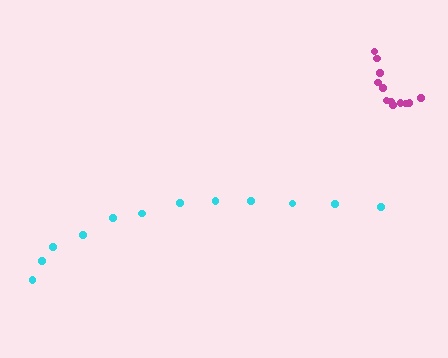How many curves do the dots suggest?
There are 2 distinct paths.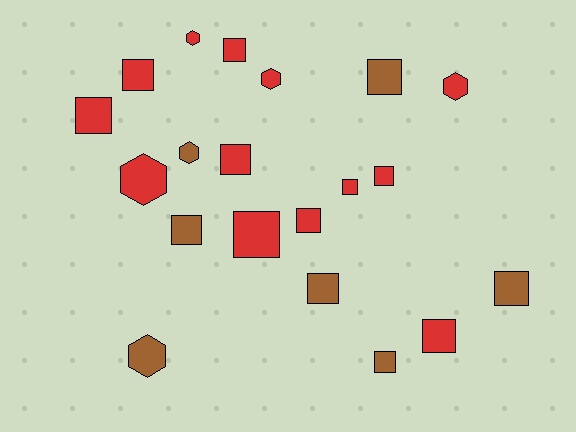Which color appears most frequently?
Red, with 13 objects.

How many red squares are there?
There are 9 red squares.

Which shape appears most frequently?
Square, with 14 objects.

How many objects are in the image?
There are 20 objects.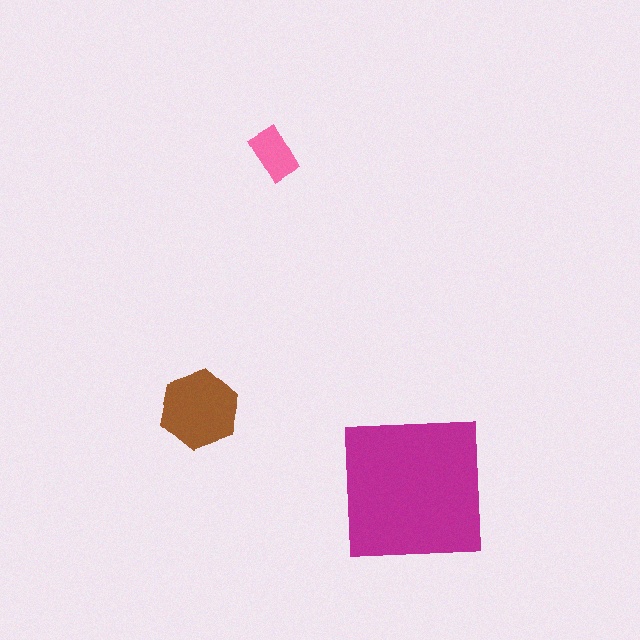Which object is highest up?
The pink rectangle is topmost.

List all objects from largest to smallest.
The magenta square, the brown hexagon, the pink rectangle.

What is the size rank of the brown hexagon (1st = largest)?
2nd.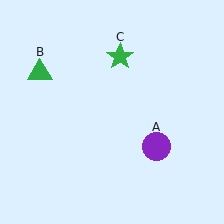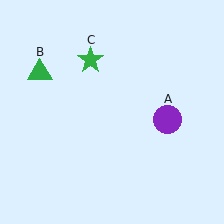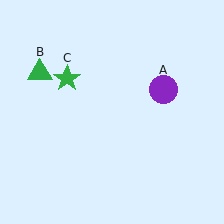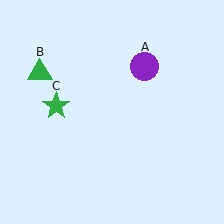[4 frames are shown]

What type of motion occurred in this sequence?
The purple circle (object A), green star (object C) rotated counterclockwise around the center of the scene.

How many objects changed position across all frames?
2 objects changed position: purple circle (object A), green star (object C).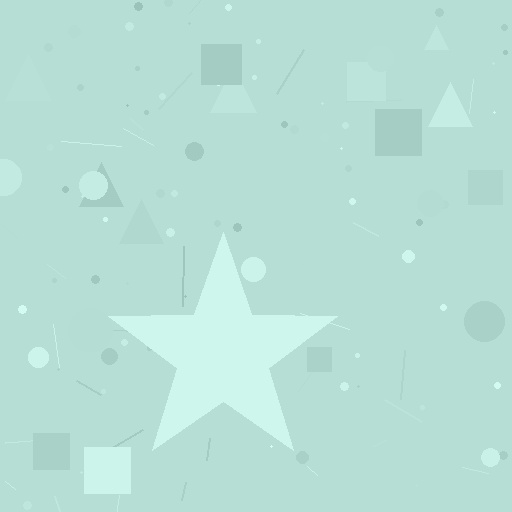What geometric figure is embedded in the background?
A star is embedded in the background.